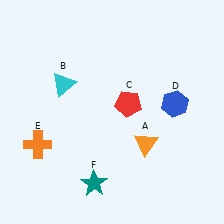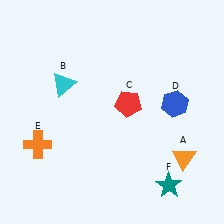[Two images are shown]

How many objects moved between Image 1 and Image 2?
2 objects moved between the two images.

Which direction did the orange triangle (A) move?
The orange triangle (A) moved right.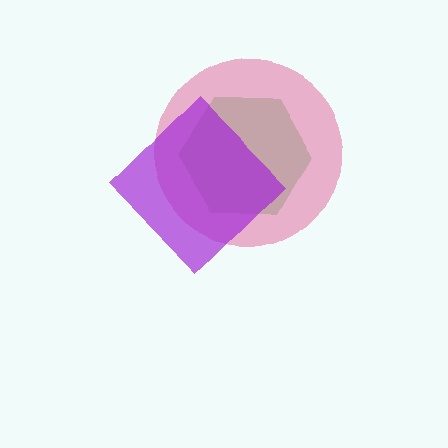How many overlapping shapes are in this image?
There are 3 overlapping shapes in the image.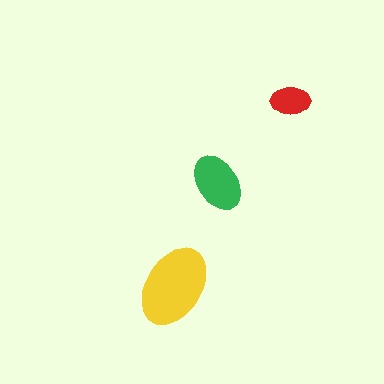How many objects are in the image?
There are 3 objects in the image.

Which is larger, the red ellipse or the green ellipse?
The green one.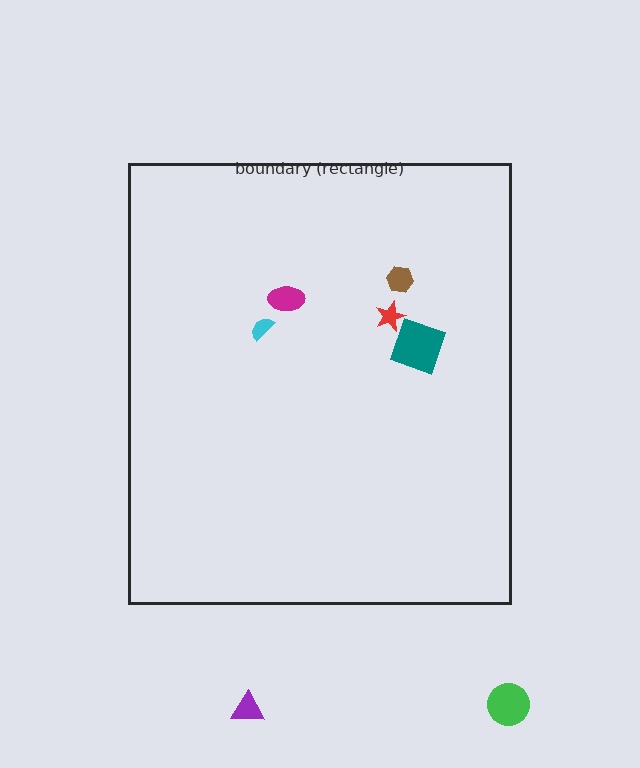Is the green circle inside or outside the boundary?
Outside.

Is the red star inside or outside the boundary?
Inside.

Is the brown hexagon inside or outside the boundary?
Inside.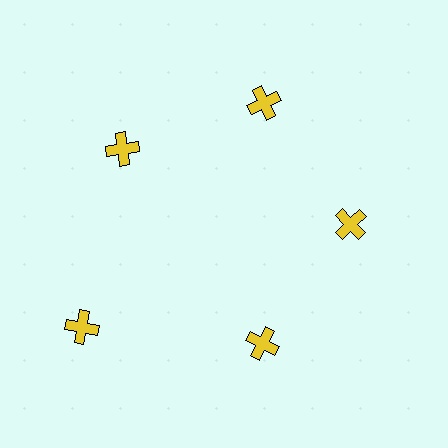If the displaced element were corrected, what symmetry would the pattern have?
It would have 5-fold rotational symmetry — the pattern would map onto itself every 72 degrees.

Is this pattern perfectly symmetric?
No. The 5 yellow crosses are arranged in a ring, but one element near the 8 o'clock position is pushed outward from the center, breaking the 5-fold rotational symmetry.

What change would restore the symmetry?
The symmetry would be restored by moving it inward, back onto the ring so that all 5 crosses sit at equal angles and equal distance from the center.